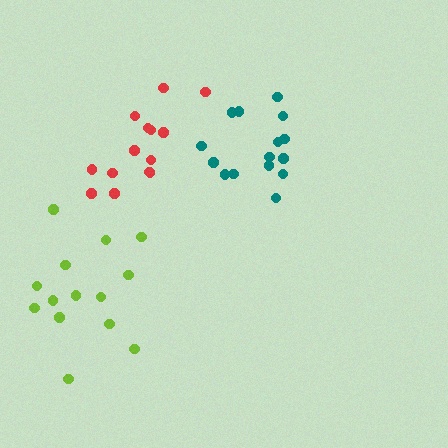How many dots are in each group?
Group 1: 15 dots, Group 2: 14 dots, Group 3: 14 dots (43 total).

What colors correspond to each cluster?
The clusters are colored: teal, lime, red.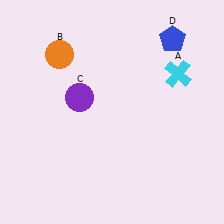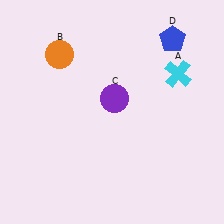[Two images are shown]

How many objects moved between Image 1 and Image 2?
1 object moved between the two images.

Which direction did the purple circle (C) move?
The purple circle (C) moved right.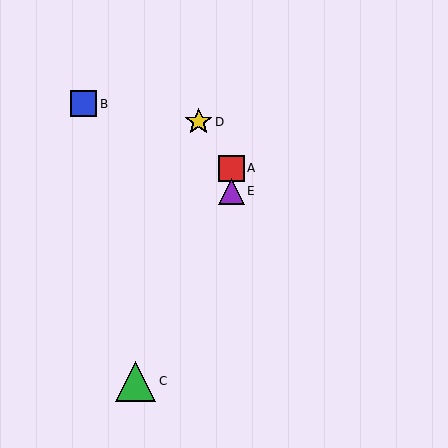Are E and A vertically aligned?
Yes, both are at x≈231.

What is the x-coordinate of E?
Object E is at x≈231.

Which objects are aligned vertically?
Objects A, E are aligned vertically.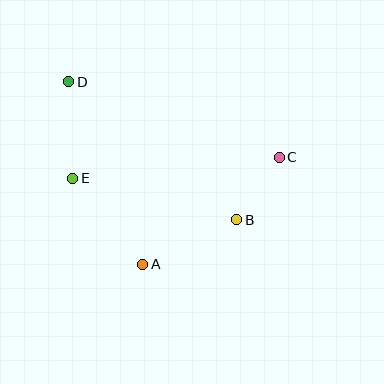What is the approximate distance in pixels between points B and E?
The distance between B and E is approximately 169 pixels.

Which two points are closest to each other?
Points B and C are closest to each other.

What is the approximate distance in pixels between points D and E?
The distance between D and E is approximately 97 pixels.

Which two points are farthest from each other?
Points C and D are farthest from each other.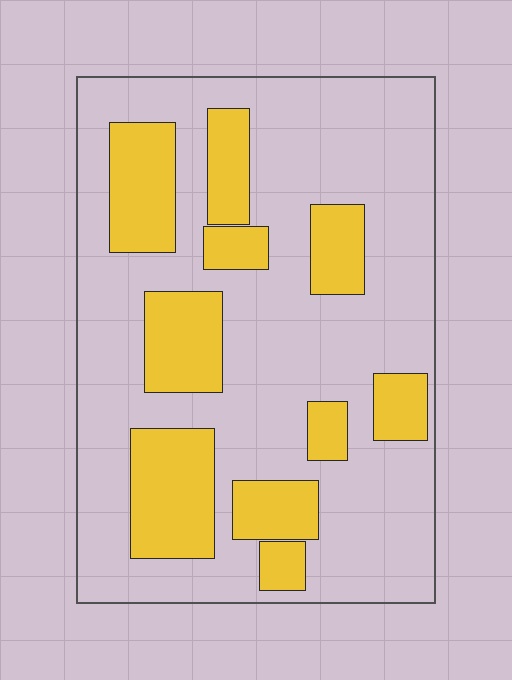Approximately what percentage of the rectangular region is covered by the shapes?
Approximately 30%.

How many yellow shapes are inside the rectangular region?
10.